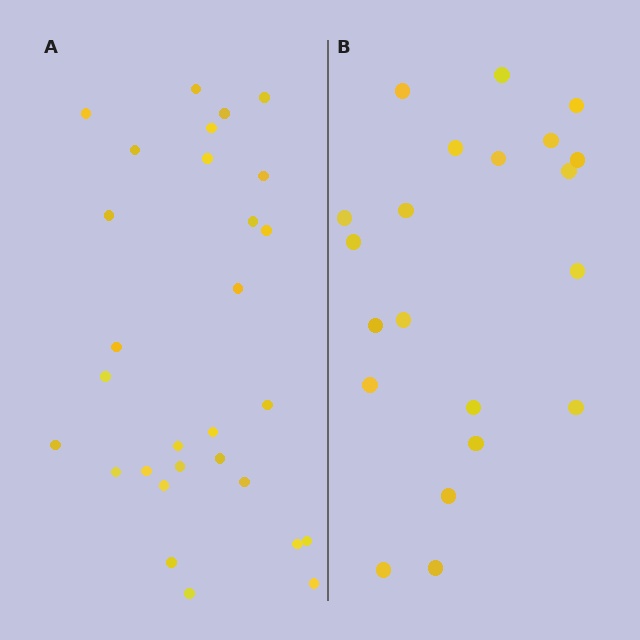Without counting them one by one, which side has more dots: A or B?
Region A (the left region) has more dots.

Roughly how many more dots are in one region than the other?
Region A has roughly 8 or so more dots than region B.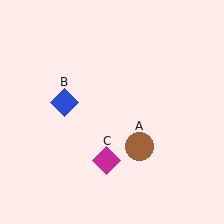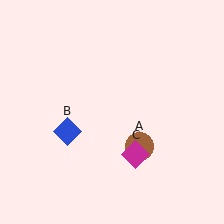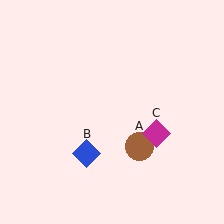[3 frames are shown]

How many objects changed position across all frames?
2 objects changed position: blue diamond (object B), magenta diamond (object C).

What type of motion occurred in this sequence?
The blue diamond (object B), magenta diamond (object C) rotated counterclockwise around the center of the scene.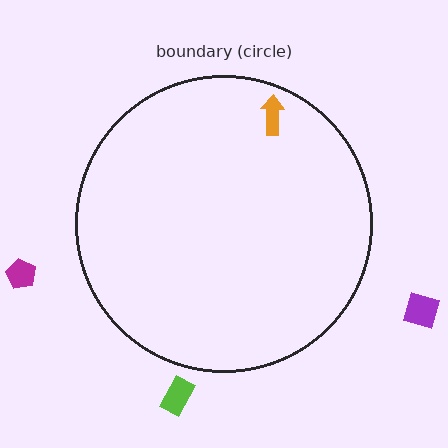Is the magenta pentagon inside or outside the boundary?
Outside.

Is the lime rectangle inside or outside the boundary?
Outside.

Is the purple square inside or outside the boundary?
Outside.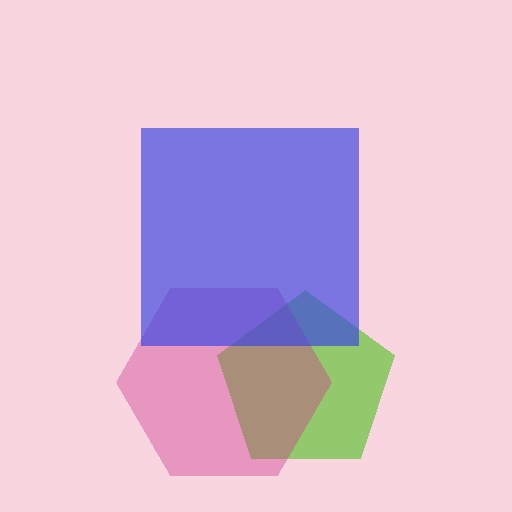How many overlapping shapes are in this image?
There are 3 overlapping shapes in the image.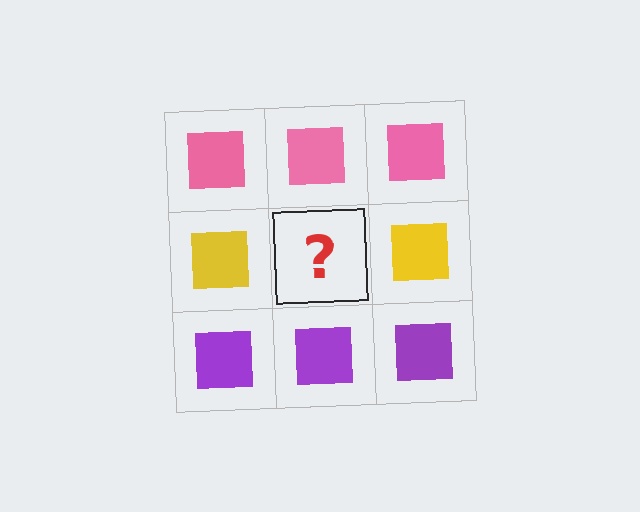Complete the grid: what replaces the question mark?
The question mark should be replaced with a yellow square.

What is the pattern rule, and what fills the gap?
The rule is that each row has a consistent color. The gap should be filled with a yellow square.